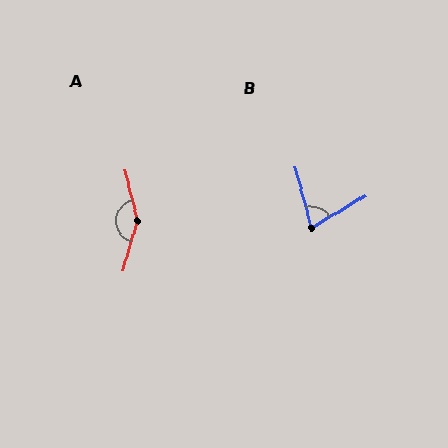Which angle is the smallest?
B, at approximately 75 degrees.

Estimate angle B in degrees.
Approximately 75 degrees.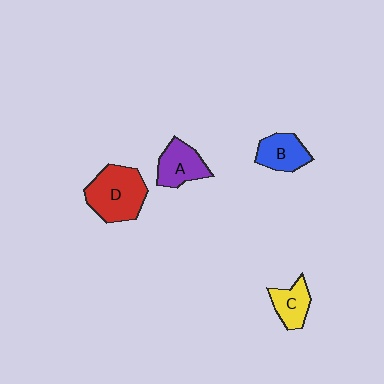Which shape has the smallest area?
Shape C (yellow).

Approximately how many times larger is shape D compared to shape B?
Approximately 1.7 times.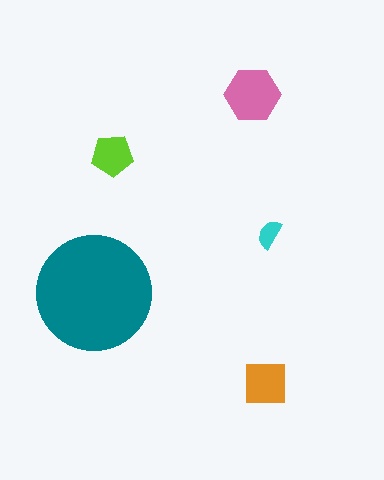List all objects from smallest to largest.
The cyan semicircle, the lime pentagon, the orange square, the pink hexagon, the teal circle.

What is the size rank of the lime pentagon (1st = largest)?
4th.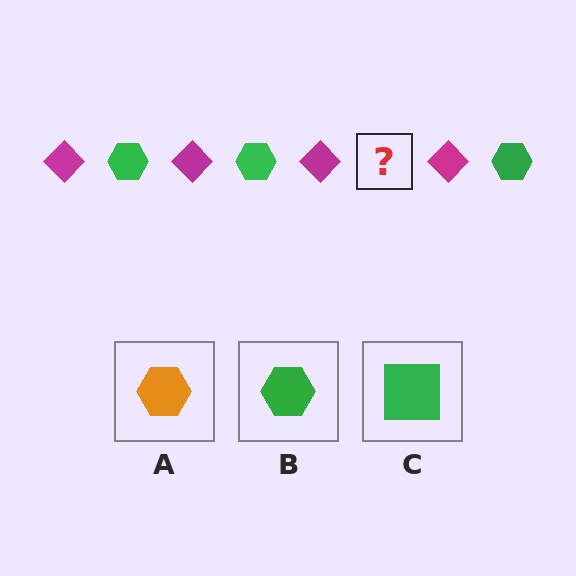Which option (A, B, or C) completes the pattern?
B.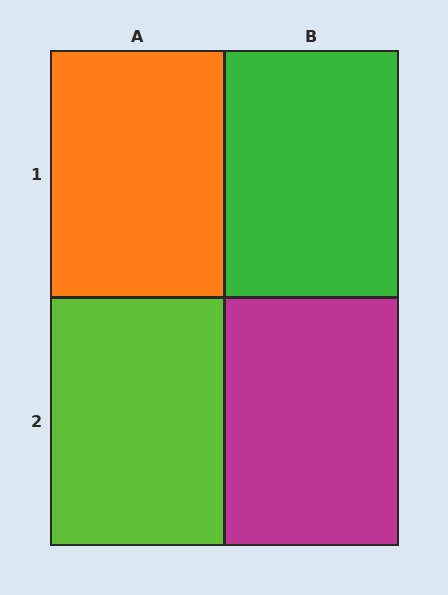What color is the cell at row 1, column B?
Green.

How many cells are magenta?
1 cell is magenta.